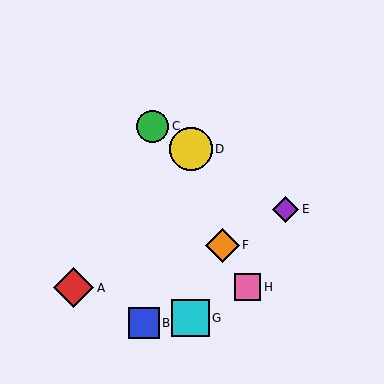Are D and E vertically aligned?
No, D is at x≈191 and E is at x≈286.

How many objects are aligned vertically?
2 objects (D, G) are aligned vertically.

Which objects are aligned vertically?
Objects D, G are aligned vertically.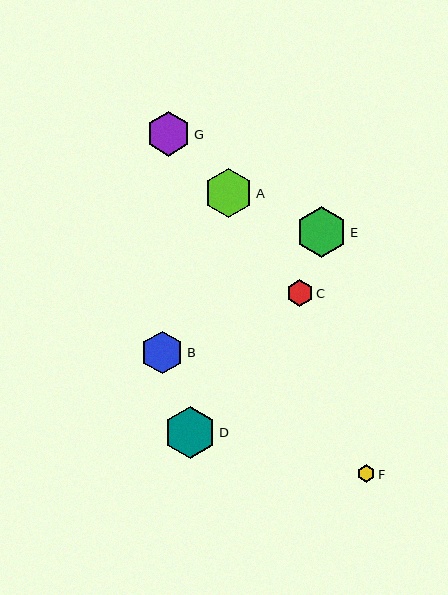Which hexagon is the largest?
Hexagon D is the largest with a size of approximately 52 pixels.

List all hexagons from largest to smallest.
From largest to smallest: D, E, A, G, B, C, F.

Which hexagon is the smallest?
Hexagon F is the smallest with a size of approximately 17 pixels.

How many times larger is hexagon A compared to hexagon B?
Hexagon A is approximately 1.1 times the size of hexagon B.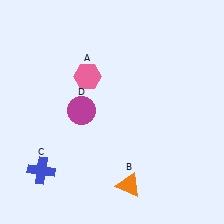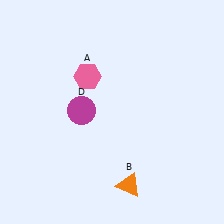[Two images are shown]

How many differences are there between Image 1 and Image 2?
There is 1 difference between the two images.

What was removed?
The blue cross (C) was removed in Image 2.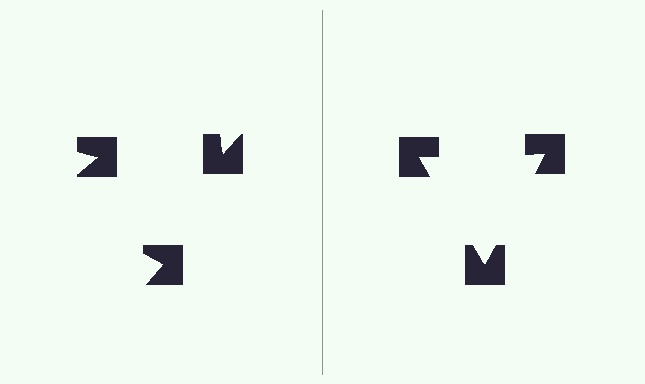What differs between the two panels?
The notched squares are positioned identically on both sides; only the wedge orientations differ. On the right they align to a triangle; on the left they are misaligned.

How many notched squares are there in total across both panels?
6 — 3 on each side.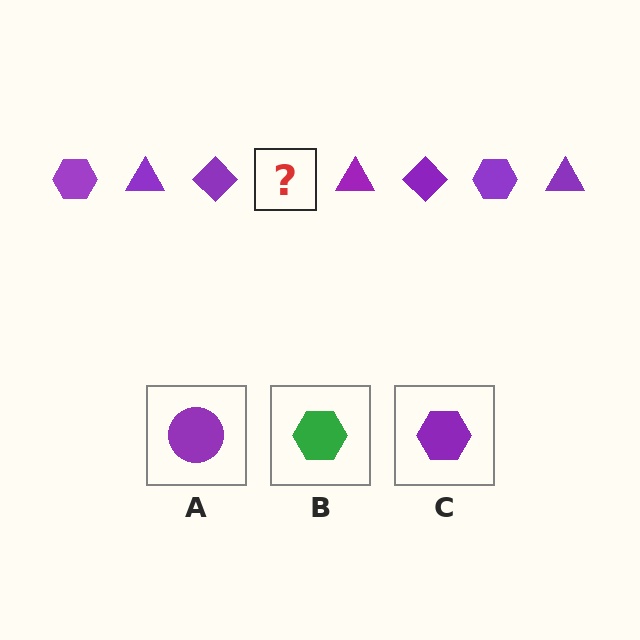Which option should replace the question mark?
Option C.